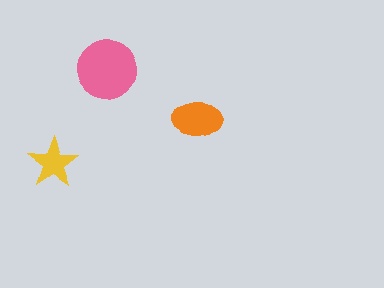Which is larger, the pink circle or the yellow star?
The pink circle.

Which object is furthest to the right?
The orange ellipse is rightmost.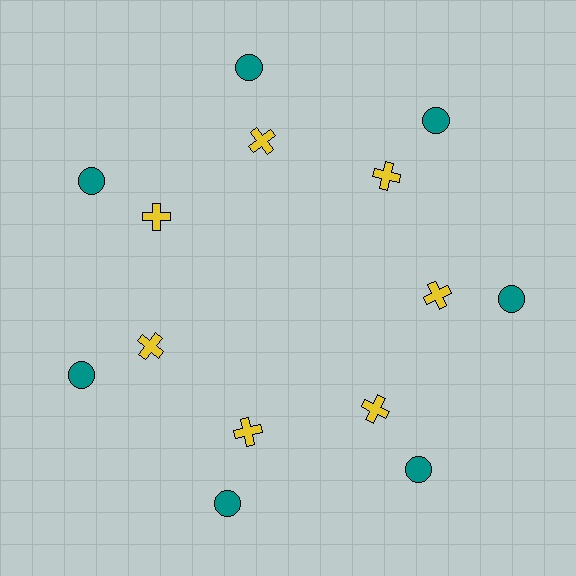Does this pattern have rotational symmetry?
Yes, this pattern has 7-fold rotational symmetry. It looks the same after rotating 51 degrees around the center.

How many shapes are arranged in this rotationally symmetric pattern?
There are 14 shapes, arranged in 7 groups of 2.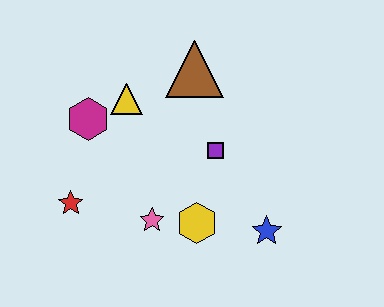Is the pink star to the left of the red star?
No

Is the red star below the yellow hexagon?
No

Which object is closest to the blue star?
The yellow hexagon is closest to the blue star.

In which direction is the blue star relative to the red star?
The blue star is to the right of the red star.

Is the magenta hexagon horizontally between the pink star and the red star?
Yes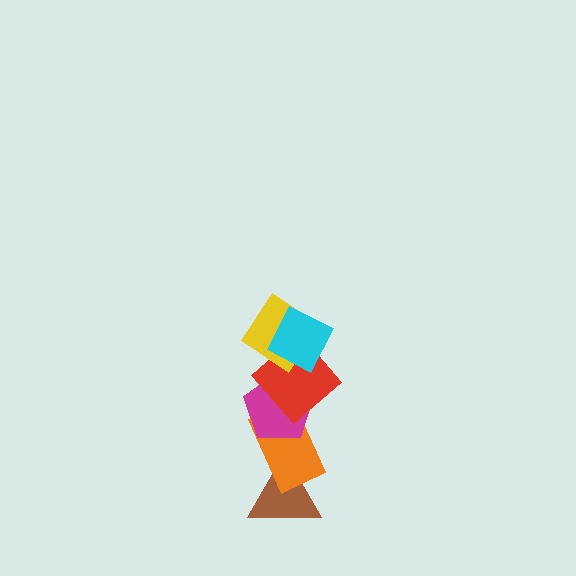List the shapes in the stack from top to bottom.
From top to bottom: the cyan square, the yellow diamond, the red diamond, the magenta pentagon, the orange rectangle, the brown triangle.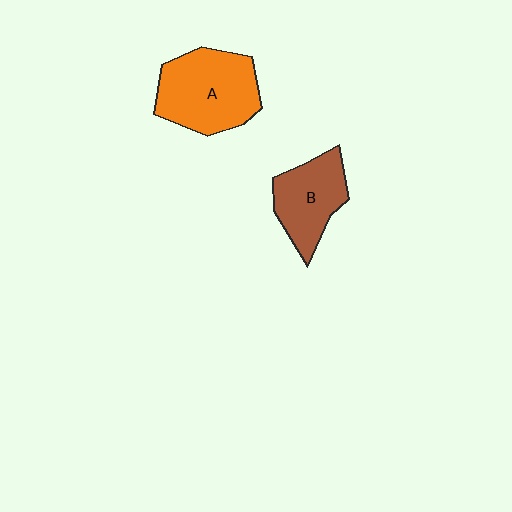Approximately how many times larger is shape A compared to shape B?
Approximately 1.4 times.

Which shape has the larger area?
Shape A (orange).